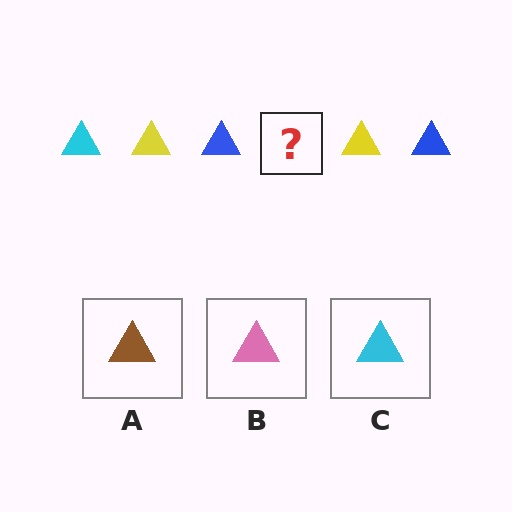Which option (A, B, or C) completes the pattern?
C.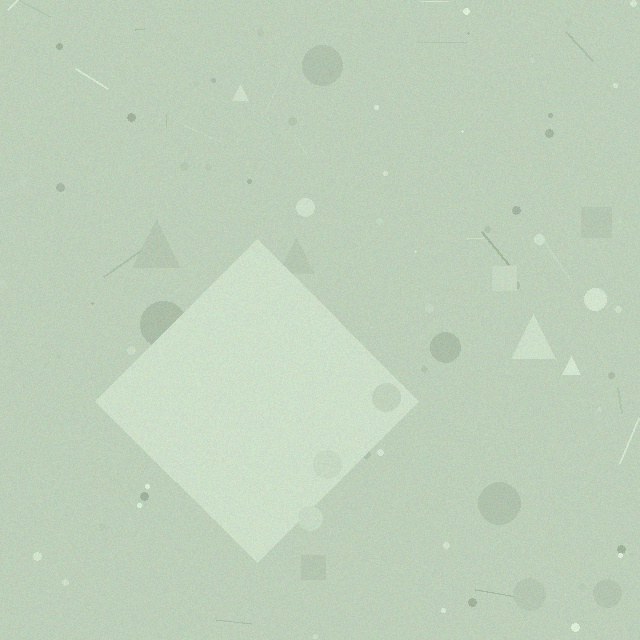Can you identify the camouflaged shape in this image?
The camouflaged shape is a diamond.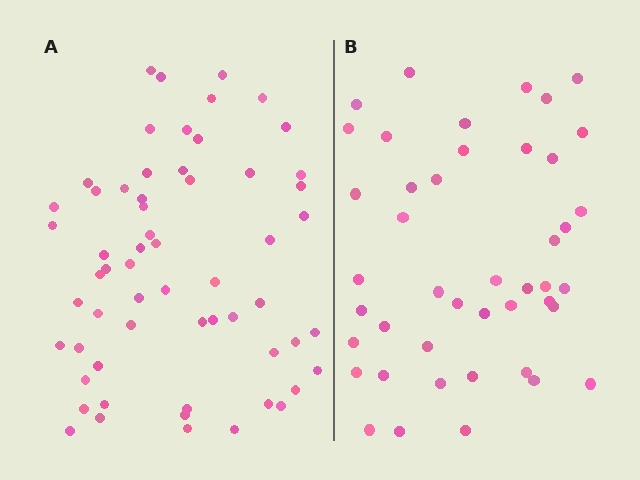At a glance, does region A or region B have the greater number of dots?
Region A (the left region) has more dots.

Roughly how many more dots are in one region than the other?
Region A has approximately 15 more dots than region B.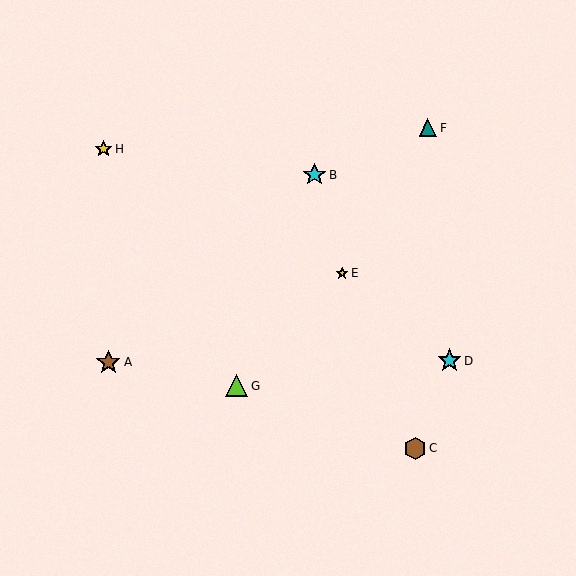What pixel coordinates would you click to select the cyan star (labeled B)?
Click at (315, 175) to select the cyan star B.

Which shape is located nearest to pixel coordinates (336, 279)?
The yellow star (labeled E) at (342, 273) is nearest to that location.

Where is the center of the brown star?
The center of the brown star is at (108, 362).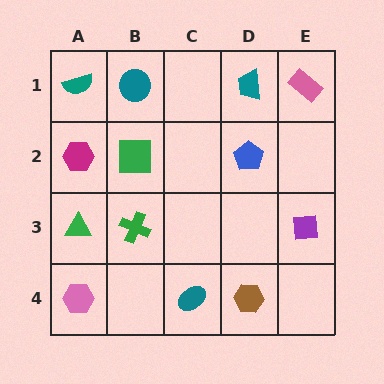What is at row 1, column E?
A pink rectangle.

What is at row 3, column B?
A green cross.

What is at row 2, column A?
A magenta hexagon.